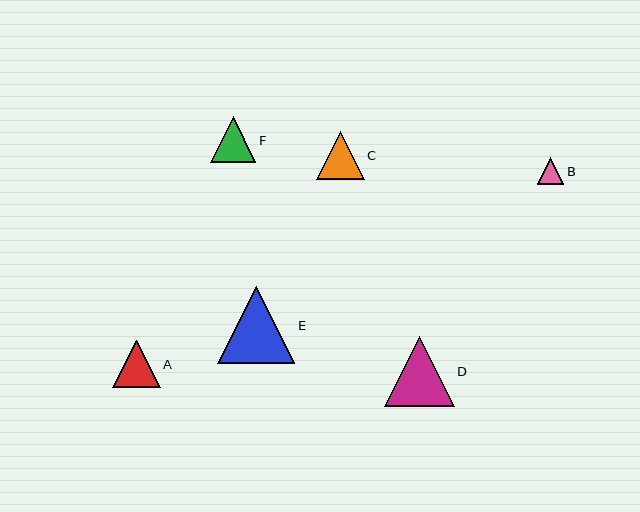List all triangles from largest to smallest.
From largest to smallest: E, D, C, A, F, B.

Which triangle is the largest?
Triangle E is the largest with a size of approximately 77 pixels.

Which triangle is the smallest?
Triangle B is the smallest with a size of approximately 27 pixels.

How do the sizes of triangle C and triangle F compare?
Triangle C and triangle F are approximately the same size.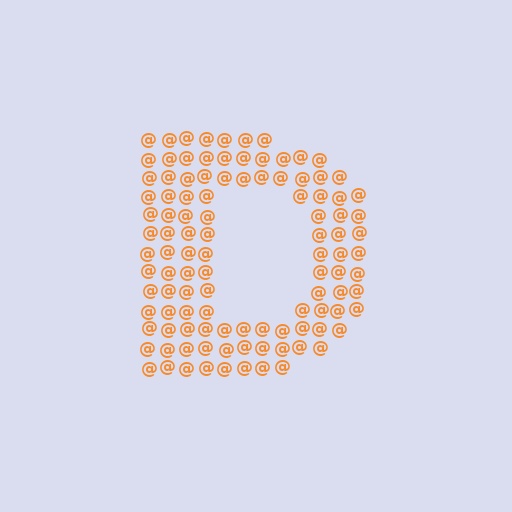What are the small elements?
The small elements are at signs.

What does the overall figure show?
The overall figure shows the letter D.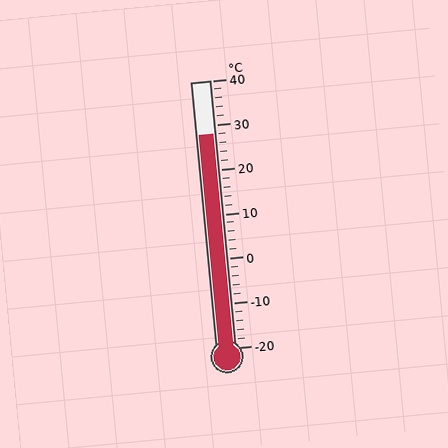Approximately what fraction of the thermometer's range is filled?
The thermometer is filled to approximately 80% of its range.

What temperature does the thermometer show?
The thermometer shows approximately 28°C.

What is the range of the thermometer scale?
The thermometer scale ranges from -20°C to 40°C.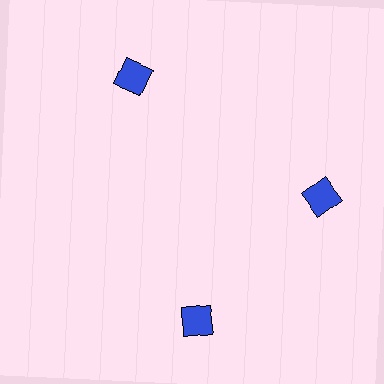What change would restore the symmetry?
The symmetry would be restored by rotating it back into even spacing with its neighbors so that all 3 squares sit at equal angles and equal distance from the center.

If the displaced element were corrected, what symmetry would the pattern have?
It would have 3-fold rotational symmetry — the pattern would map onto itself every 120 degrees.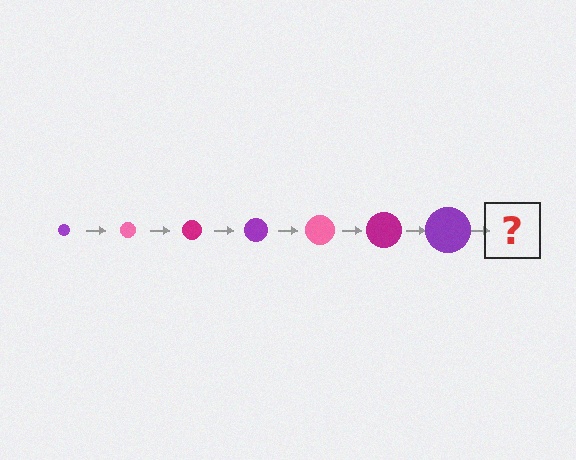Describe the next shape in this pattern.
It should be a pink circle, larger than the previous one.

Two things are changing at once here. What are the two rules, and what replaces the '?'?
The two rules are that the circle grows larger each step and the color cycles through purple, pink, and magenta. The '?' should be a pink circle, larger than the previous one.